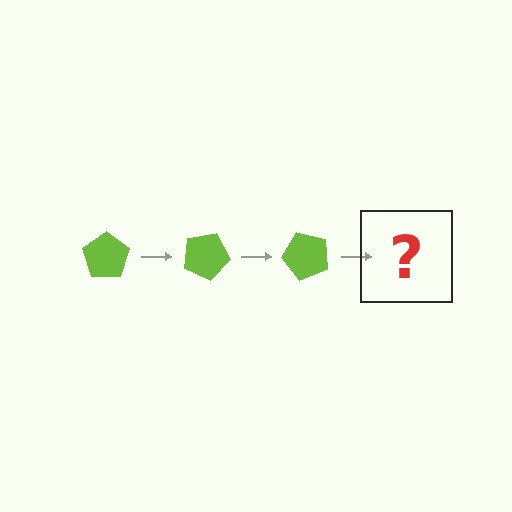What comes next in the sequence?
The next element should be a lime pentagon rotated 75 degrees.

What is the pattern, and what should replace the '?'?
The pattern is that the pentagon rotates 25 degrees each step. The '?' should be a lime pentagon rotated 75 degrees.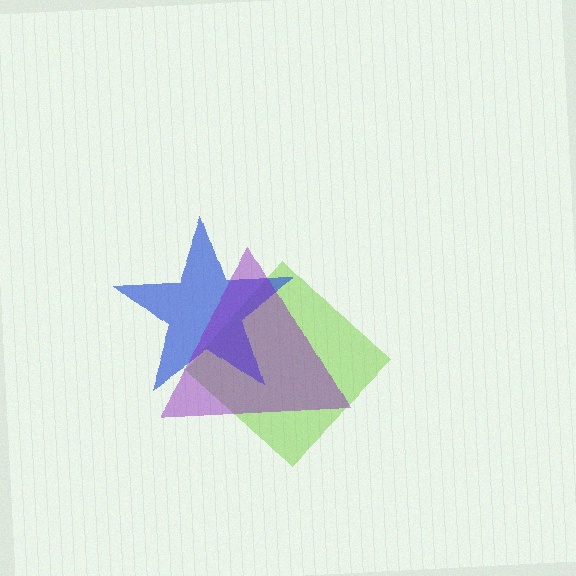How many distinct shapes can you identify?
There are 3 distinct shapes: a lime diamond, a blue star, a purple triangle.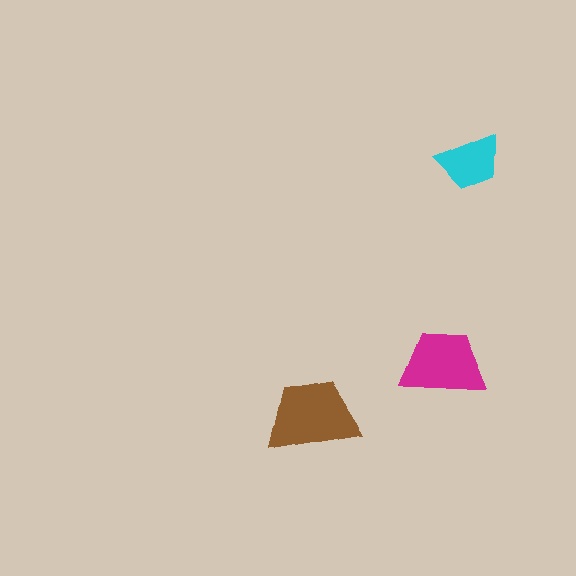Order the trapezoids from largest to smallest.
the brown one, the magenta one, the cyan one.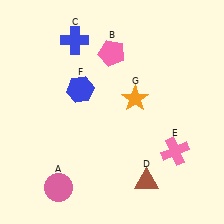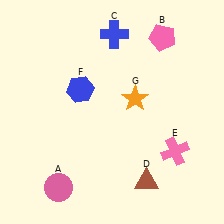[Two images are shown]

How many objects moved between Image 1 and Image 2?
2 objects moved between the two images.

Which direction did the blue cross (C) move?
The blue cross (C) moved right.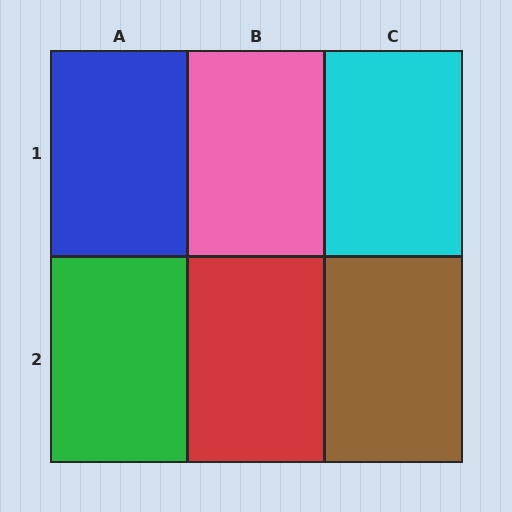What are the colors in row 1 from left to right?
Blue, pink, cyan.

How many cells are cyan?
1 cell is cyan.